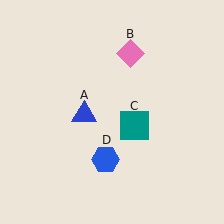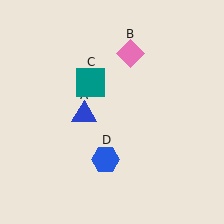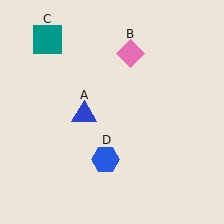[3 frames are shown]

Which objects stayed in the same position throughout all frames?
Blue triangle (object A) and pink diamond (object B) and blue hexagon (object D) remained stationary.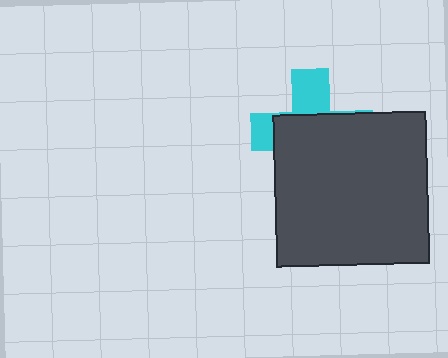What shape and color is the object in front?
The object in front is a dark gray square.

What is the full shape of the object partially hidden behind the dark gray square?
The partially hidden object is a cyan cross.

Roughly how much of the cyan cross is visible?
A small part of it is visible (roughly 33%).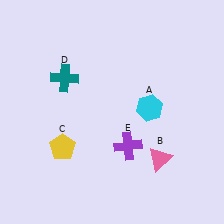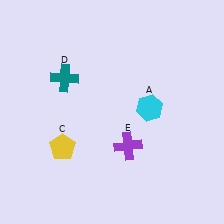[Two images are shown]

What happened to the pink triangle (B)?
The pink triangle (B) was removed in Image 2. It was in the bottom-right area of Image 1.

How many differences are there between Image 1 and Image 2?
There is 1 difference between the two images.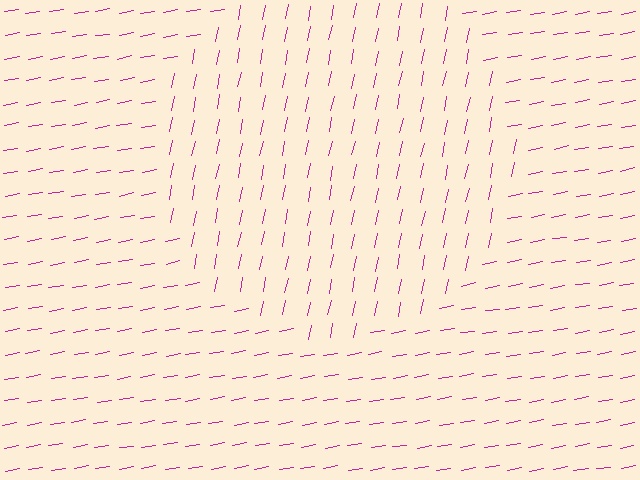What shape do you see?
I see a circle.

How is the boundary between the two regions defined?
The boundary is defined purely by a change in line orientation (approximately 69 degrees difference). All lines are the same color and thickness.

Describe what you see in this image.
The image is filled with small magenta line segments. A circle region in the image has lines oriented differently from the surrounding lines, creating a visible texture boundary.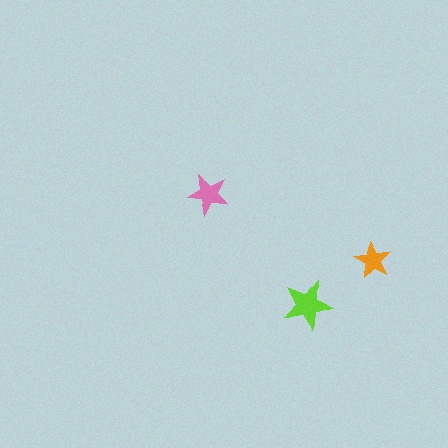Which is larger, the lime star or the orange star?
The lime one.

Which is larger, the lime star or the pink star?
The lime one.